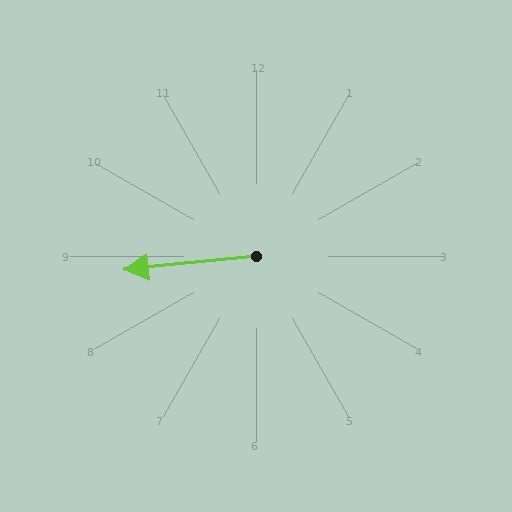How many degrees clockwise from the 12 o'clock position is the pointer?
Approximately 264 degrees.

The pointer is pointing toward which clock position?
Roughly 9 o'clock.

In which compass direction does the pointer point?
West.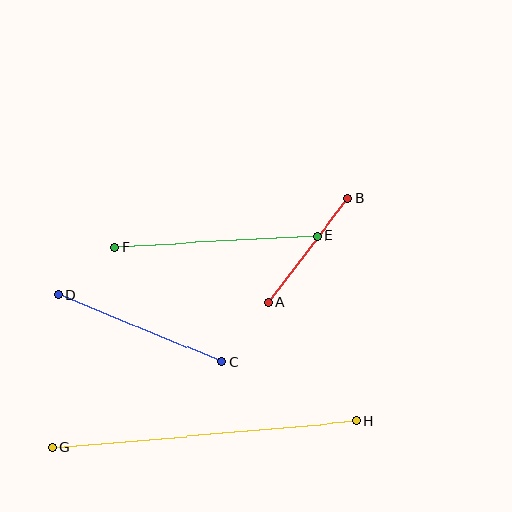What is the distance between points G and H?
The distance is approximately 305 pixels.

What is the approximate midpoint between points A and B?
The midpoint is at approximately (308, 250) pixels.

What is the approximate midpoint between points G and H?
The midpoint is at approximately (204, 434) pixels.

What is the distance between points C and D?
The distance is approximately 176 pixels.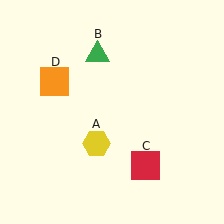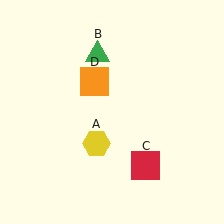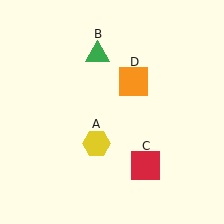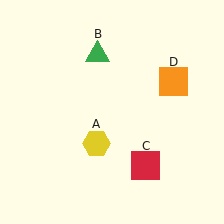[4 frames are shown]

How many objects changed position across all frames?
1 object changed position: orange square (object D).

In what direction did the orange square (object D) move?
The orange square (object D) moved right.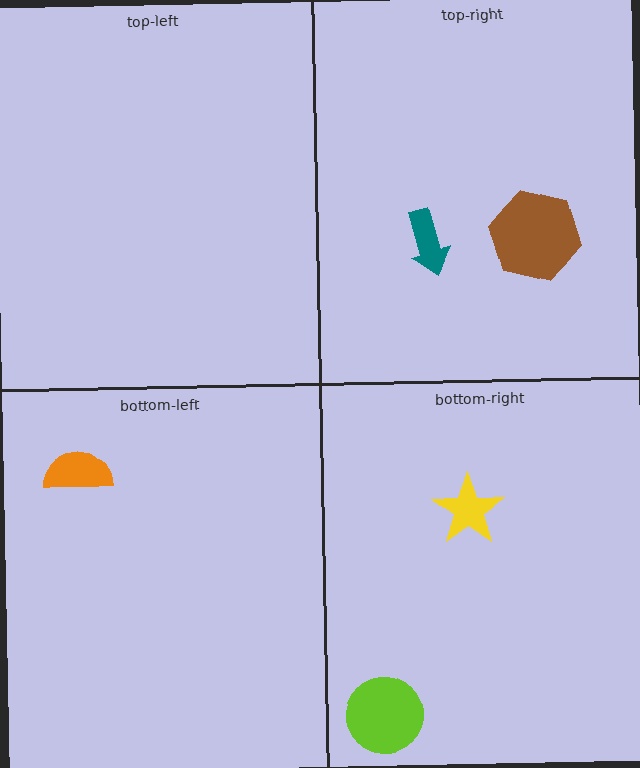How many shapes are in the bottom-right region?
2.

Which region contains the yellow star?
The bottom-right region.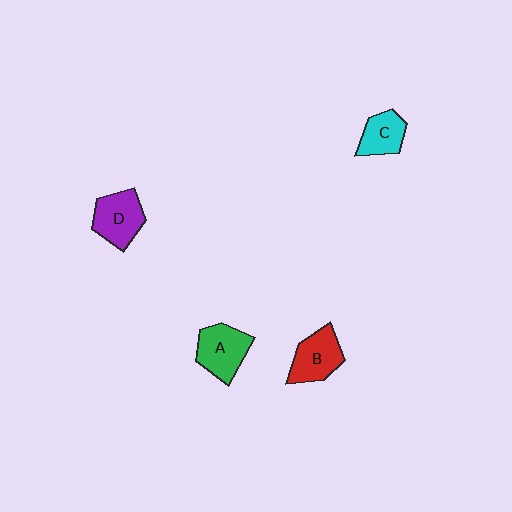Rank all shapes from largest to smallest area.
From largest to smallest: D (purple), A (green), B (red), C (cyan).